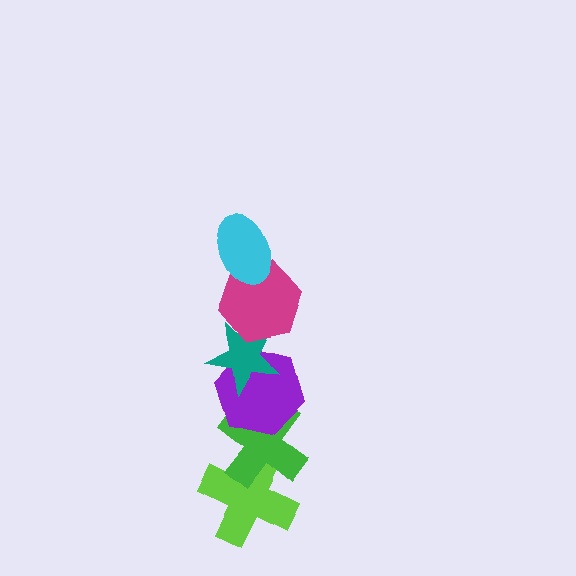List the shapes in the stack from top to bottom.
From top to bottom: the cyan ellipse, the magenta hexagon, the teal star, the purple hexagon, the green cross, the lime cross.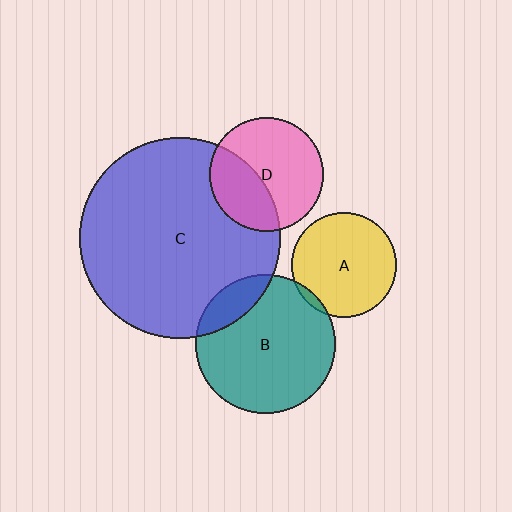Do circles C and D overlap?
Yes.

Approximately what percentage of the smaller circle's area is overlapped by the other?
Approximately 35%.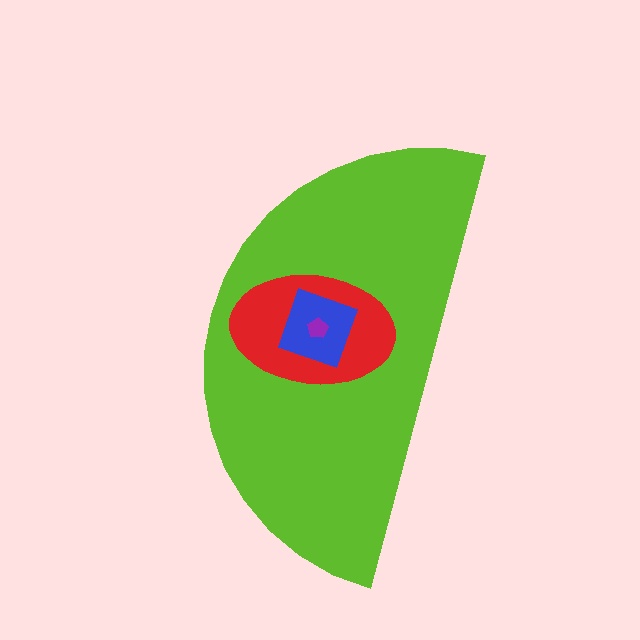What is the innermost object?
The purple pentagon.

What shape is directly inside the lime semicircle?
The red ellipse.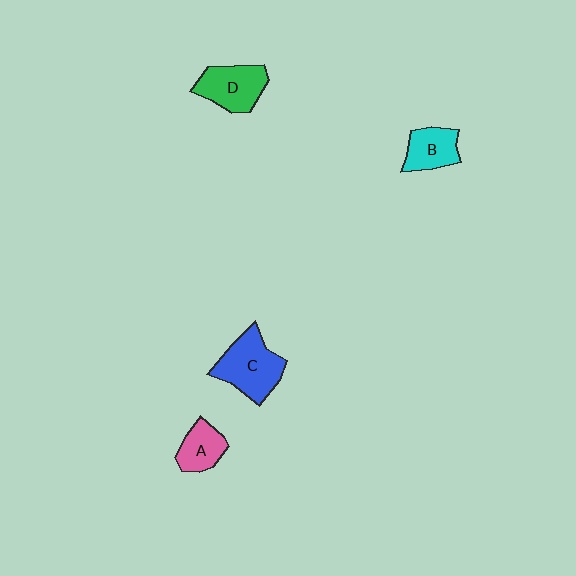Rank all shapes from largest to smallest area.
From largest to smallest: C (blue), D (green), B (cyan), A (pink).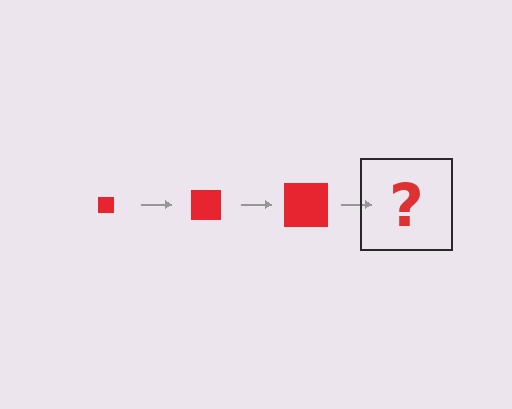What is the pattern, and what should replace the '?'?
The pattern is that the square gets progressively larger each step. The '?' should be a red square, larger than the previous one.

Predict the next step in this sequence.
The next step is a red square, larger than the previous one.